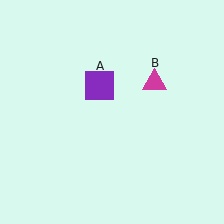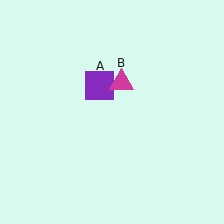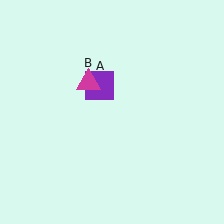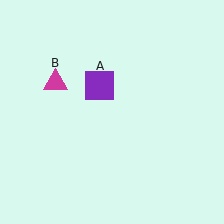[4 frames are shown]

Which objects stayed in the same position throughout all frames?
Purple square (object A) remained stationary.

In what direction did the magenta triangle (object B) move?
The magenta triangle (object B) moved left.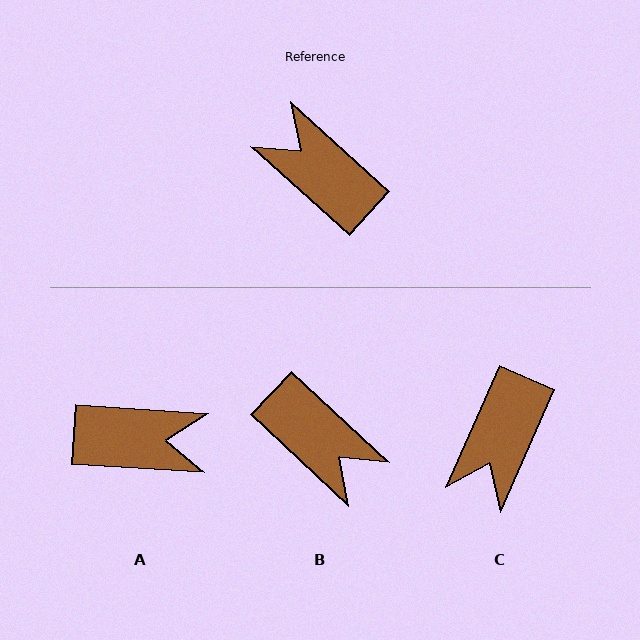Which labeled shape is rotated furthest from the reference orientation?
B, about 179 degrees away.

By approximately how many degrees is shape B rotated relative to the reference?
Approximately 179 degrees counter-clockwise.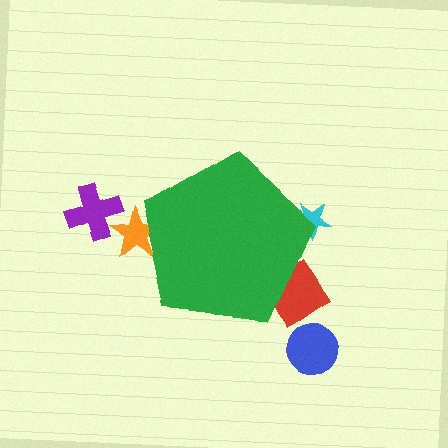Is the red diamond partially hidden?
Yes, the red diamond is partially hidden behind the green pentagon.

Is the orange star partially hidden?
Yes, the orange star is partially hidden behind the green pentagon.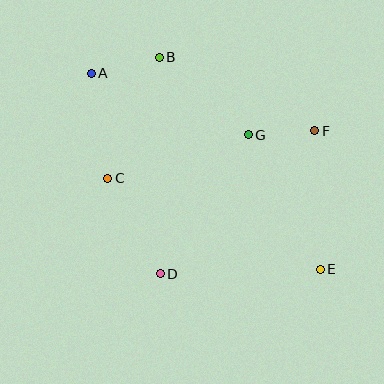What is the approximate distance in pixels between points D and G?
The distance between D and G is approximately 164 pixels.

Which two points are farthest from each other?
Points A and E are farthest from each other.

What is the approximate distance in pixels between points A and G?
The distance between A and G is approximately 169 pixels.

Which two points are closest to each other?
Points F and G are closest to each other.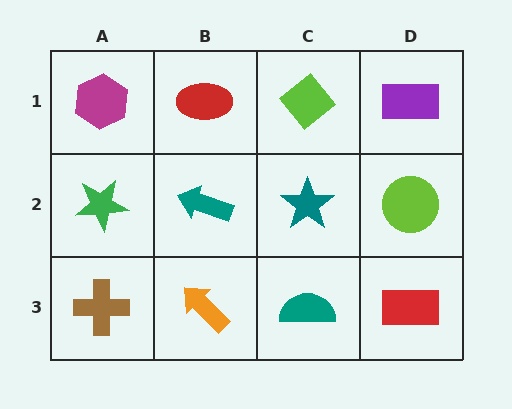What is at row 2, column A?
A green star.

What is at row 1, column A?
A magenta hexagon.